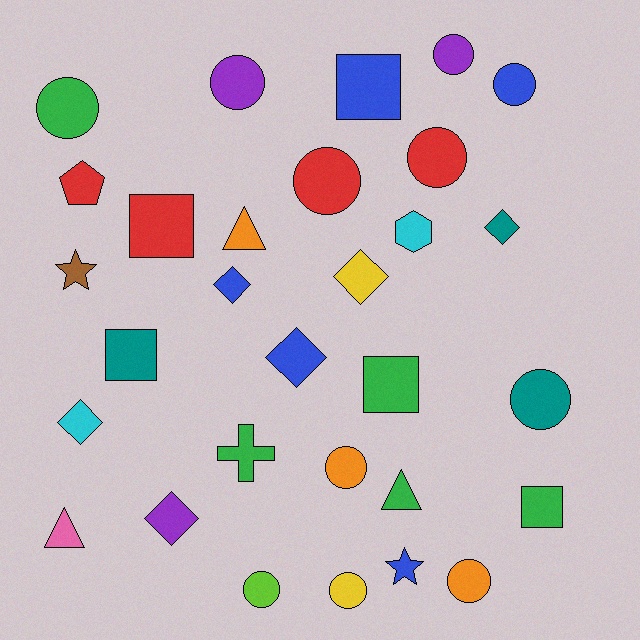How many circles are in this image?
There are 11 circles.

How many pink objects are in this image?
There is 1 pink object.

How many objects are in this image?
There are 30 objects.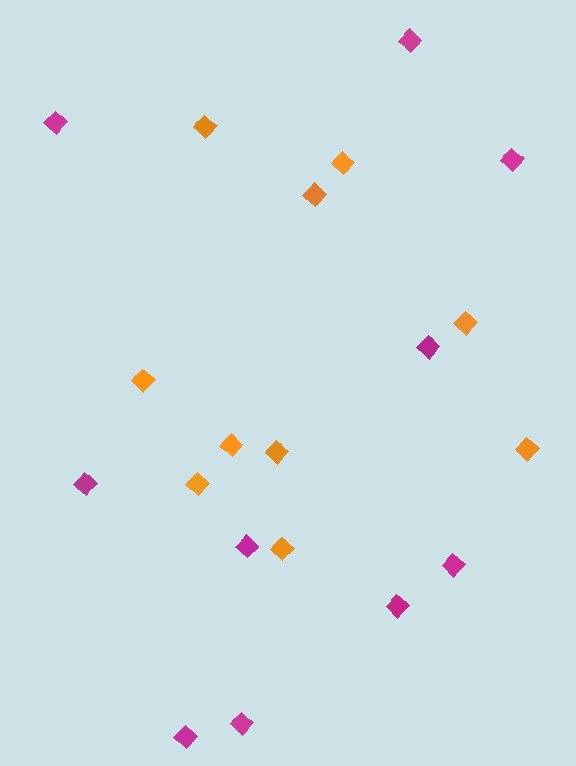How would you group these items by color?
There are 2 groups: one group of orange diamonds (10) and one group of magenta diamonds (10).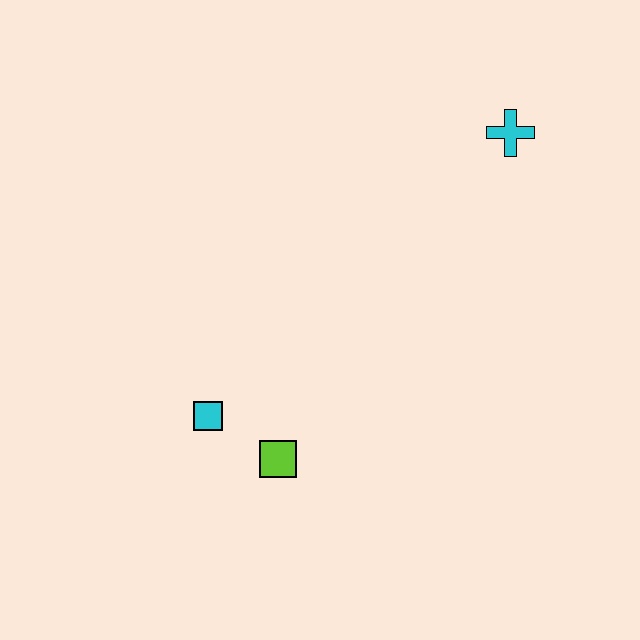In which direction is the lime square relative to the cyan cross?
The lime square is below the cyan cross.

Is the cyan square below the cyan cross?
Yes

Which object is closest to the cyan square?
The lime square is closest to the cyan square.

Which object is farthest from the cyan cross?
The cyan square is farthest from the cyan cross.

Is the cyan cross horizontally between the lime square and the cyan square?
No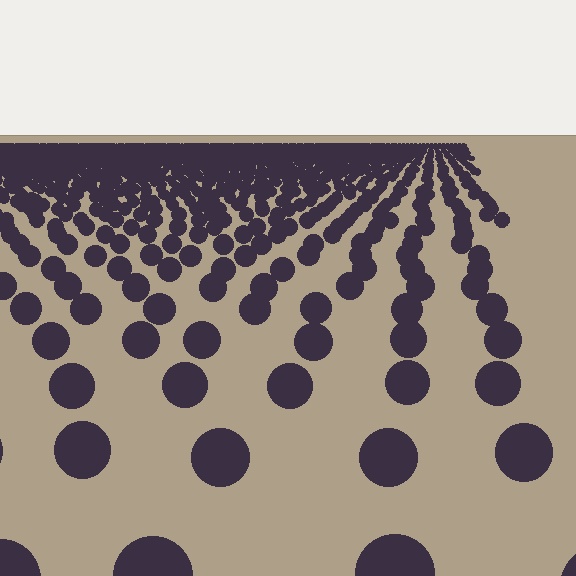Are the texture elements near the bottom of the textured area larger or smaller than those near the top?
Larger. Near the bottom, elements are closer to the viewer and appear at a bigger on-screen size.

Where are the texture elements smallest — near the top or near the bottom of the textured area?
Near the top.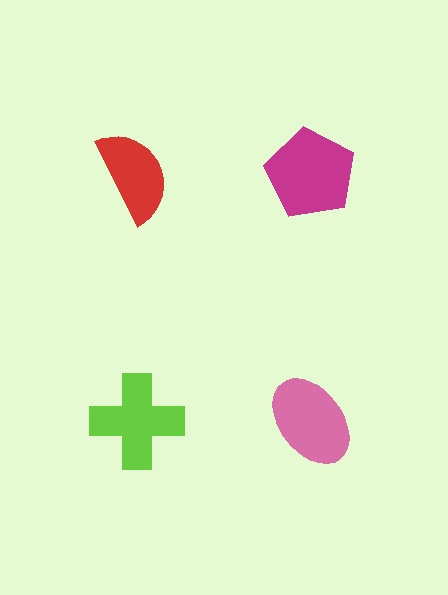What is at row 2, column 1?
A lime cross.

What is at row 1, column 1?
A red semicircle.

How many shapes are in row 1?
2 shapes.